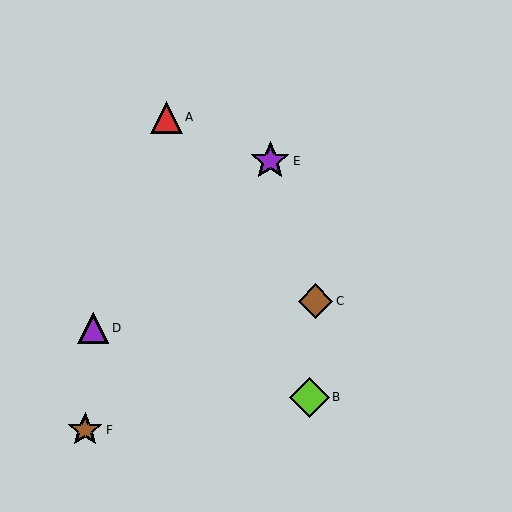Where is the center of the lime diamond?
The center of the lime diamond is at (309, 397).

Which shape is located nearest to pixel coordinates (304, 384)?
The lime diamond (labeled B) at (309, 397) is nearest to that location.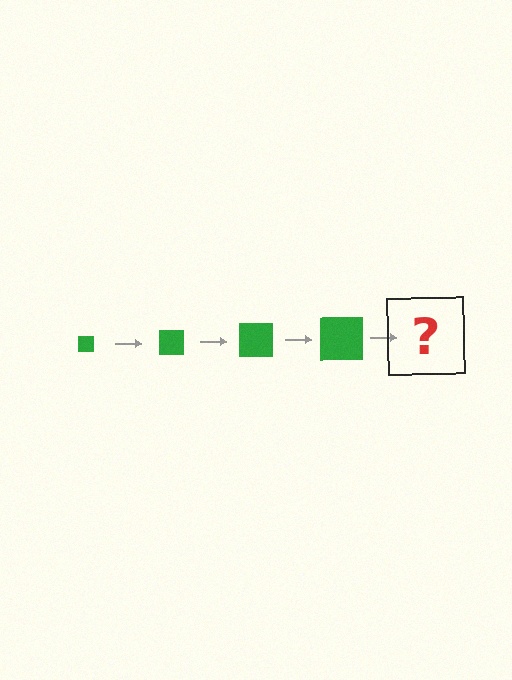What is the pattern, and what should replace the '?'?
The pattern is that the square gets progressively larger each step. The '?' should be a green square, larger than the previous one.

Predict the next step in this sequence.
The next step is a green square, larger than the previous one.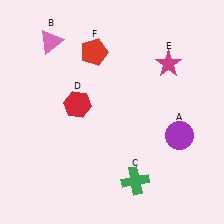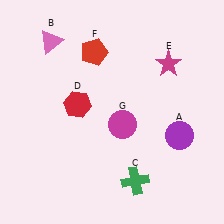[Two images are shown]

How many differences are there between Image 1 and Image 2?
There is 1 difference between the two images.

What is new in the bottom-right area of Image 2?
A magenta circle (G) was added in the bottom-right area of Image 2.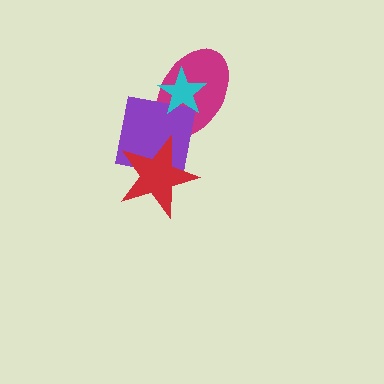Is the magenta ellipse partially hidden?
Yes, it is partially covered by another shape.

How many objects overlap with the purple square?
3 objects overlap with the purple square.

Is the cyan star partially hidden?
No, no other shape covers it.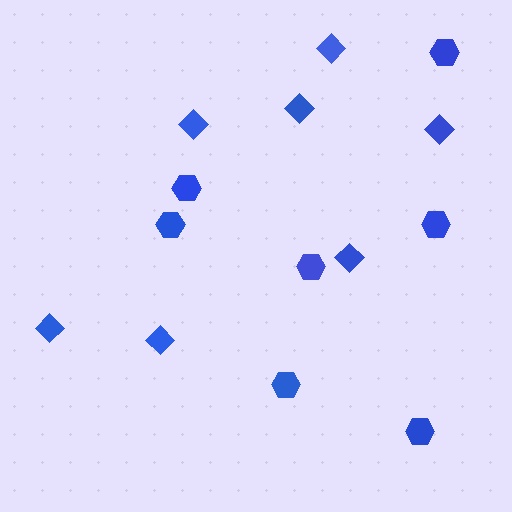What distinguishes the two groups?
There are 2 groups: one group of hexagons (7) and one group of diamonds (7).